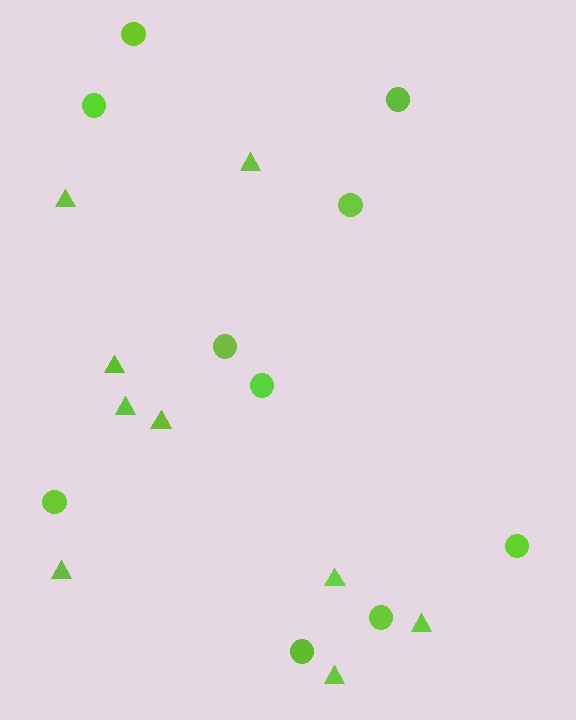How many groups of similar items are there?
There are 2 groups: one group of circles (10) and one group of triangles (9).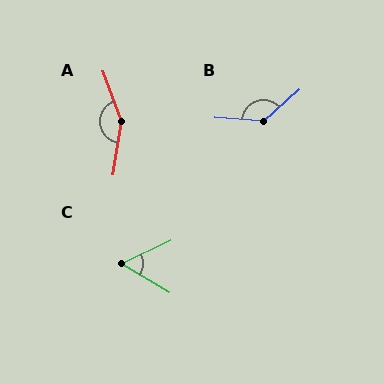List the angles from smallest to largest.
C (56°), B (134°), A (150°).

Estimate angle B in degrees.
Approximately 134 degrees.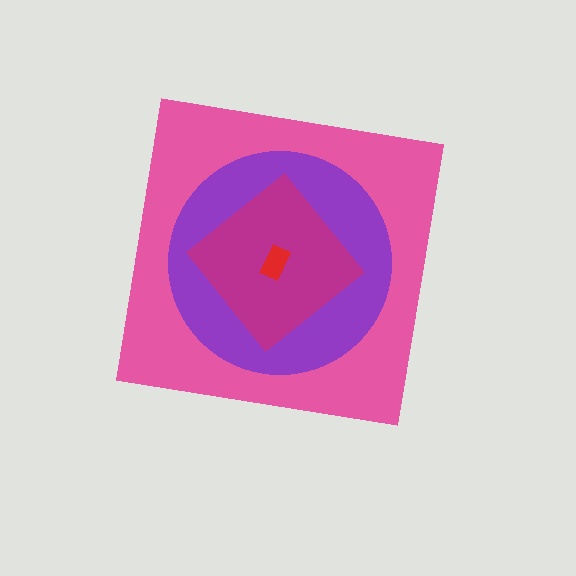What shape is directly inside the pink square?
The purple circle.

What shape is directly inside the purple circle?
The magenta diamond.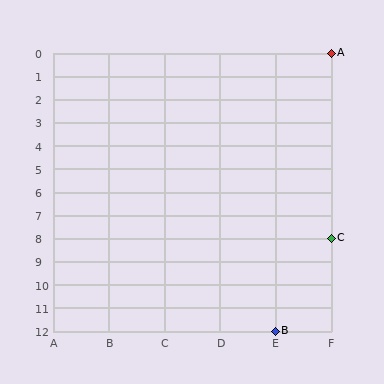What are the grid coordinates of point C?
Point C is at grid coordinates (F, 8).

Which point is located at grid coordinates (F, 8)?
Point C is at (F, 8).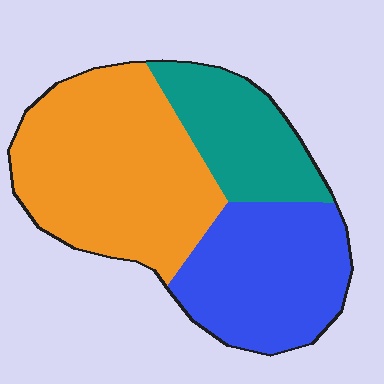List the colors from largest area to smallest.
From largest to smallest: orange, blue, teal.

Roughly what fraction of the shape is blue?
Blue takes up between a quarter and a half of the shape.